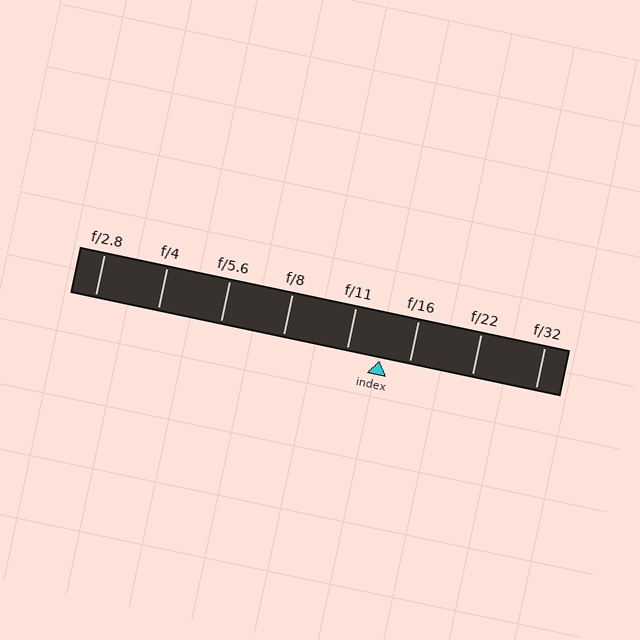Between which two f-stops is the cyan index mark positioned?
The index mark is between f/11 and f/16.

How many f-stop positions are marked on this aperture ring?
There are 8 f-stop positions marked.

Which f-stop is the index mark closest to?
The index mark is closest to f/16.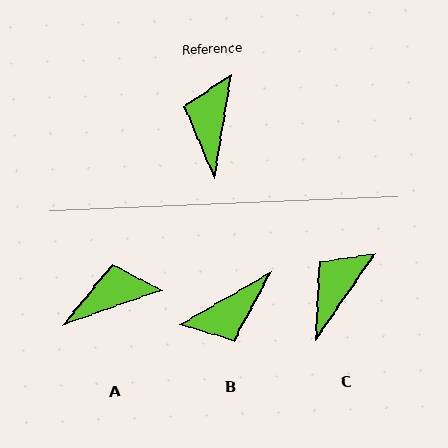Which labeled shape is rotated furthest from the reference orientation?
B, about 129 degrees away.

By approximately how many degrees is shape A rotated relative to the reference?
Approximately 61 degrees clockwise.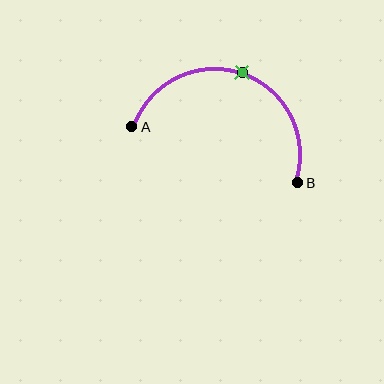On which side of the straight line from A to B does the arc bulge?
The arc bulges above the straight line connecting A and B.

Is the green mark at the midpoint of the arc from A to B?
Yes. The green mark lies on the arc at equal arc-length from both A and B — it is the arc midpoint.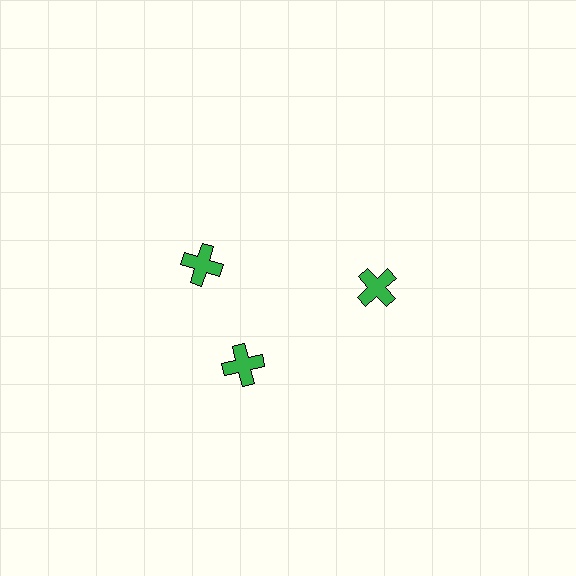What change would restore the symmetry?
The symmetry would be restored by rotating it back into even spacing with its neighbors so that all 3 crosses sit at equal angles and equal distance from the center.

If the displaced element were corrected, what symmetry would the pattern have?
It would have 3-fold rotational symmetry — the pattern would map onto itself every 120 degrees.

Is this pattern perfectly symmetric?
No. The 3 green crosses are arranged in a ring, but one element near the 11 o'clock position is rotated out of alignment along the ring, breaking the 3-fold rotational symmetry.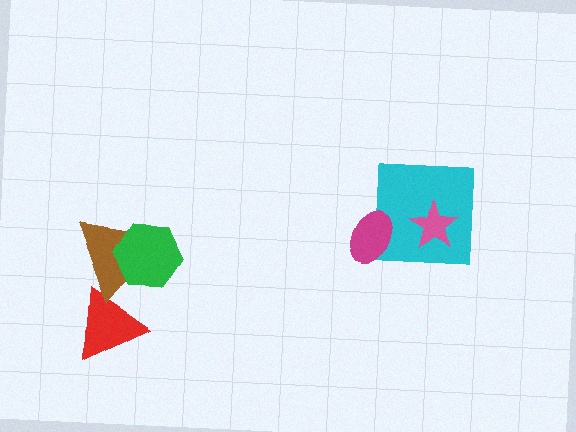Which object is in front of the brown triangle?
The green hexagon is in front of the brown triangle.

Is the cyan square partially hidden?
Yes, it is partially covered by another shape.